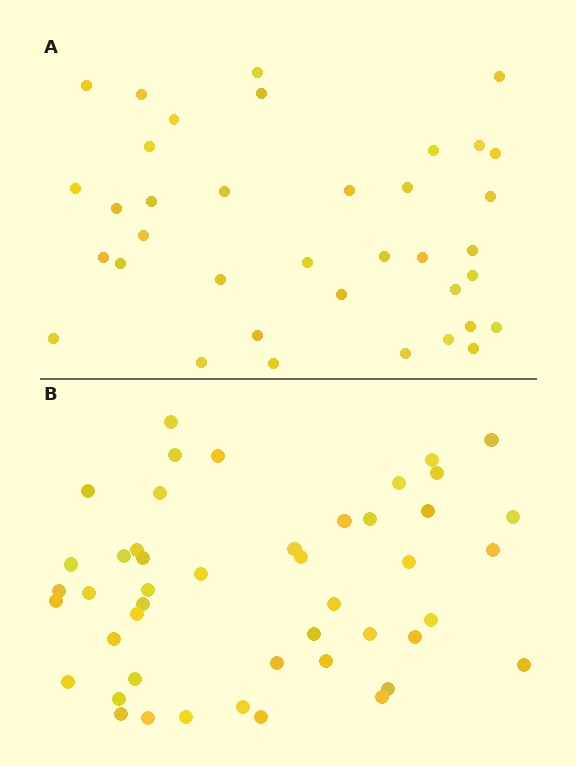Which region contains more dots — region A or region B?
Region B (the bottom region) has more dots.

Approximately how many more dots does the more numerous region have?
Region B has roughly 10 or so more dots than region A.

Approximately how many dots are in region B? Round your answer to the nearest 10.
About 50 dots. (The exact count is 47, which rounds to 50.)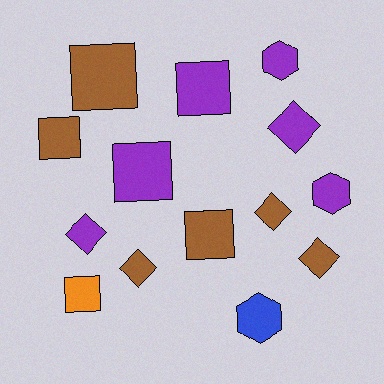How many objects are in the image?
There are 14 objects.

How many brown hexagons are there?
There are no brown hexagons.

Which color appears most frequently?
Brown, with 6 objects.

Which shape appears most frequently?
Square, with 6 objects.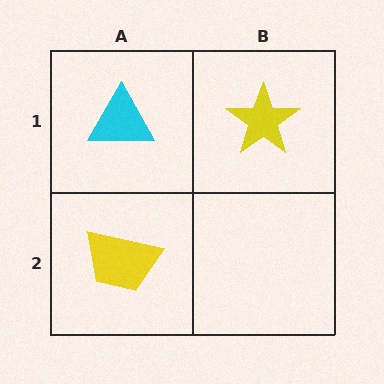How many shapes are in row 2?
1 shape.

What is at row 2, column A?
A yellow trapezoid.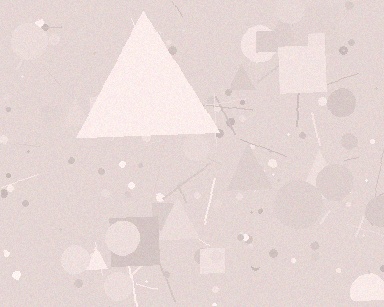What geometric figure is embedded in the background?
A triangle is embedded in the background.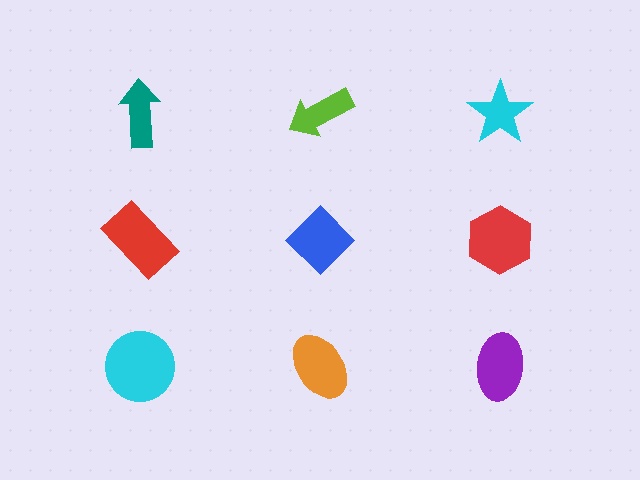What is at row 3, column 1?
A cyan circle.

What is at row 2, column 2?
A blue diamond.